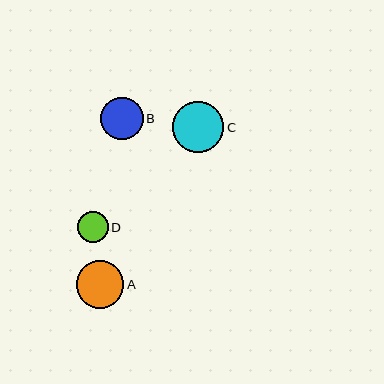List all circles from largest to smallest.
From largest to smallest: C, A, B, D.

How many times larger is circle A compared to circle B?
Circle A is approximately 1.1 times the size of circle B.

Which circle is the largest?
Circle C is the largest with a size of approximately 51 pixels.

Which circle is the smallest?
Circle D is the smallest with a size of approximately 31 pixels.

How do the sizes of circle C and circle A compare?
Circle C and circle A are approximately the same size.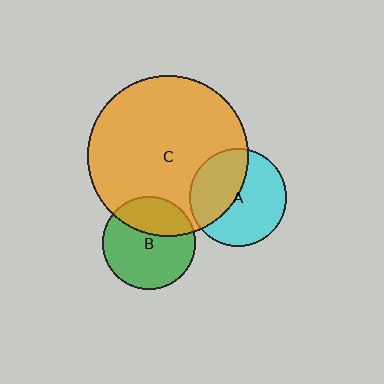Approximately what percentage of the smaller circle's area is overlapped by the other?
Approximately 30%.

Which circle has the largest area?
Circle C (orange).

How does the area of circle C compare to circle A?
Approximately 2.8 times.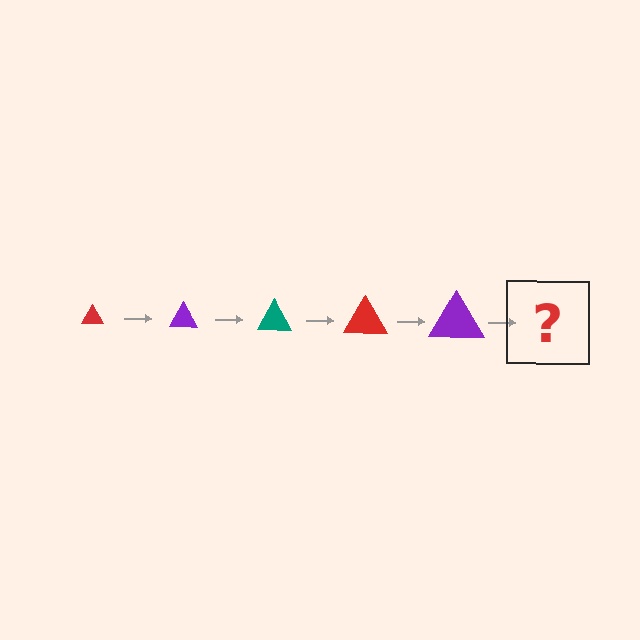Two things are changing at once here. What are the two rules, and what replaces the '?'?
The two rules are that the triangle grows larger each step and the color cycles through red, purple, and teal. The '?' should be a teal triangle, larger than the previous one.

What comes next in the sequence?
The next element should be a teal triangle, larger than the previous one.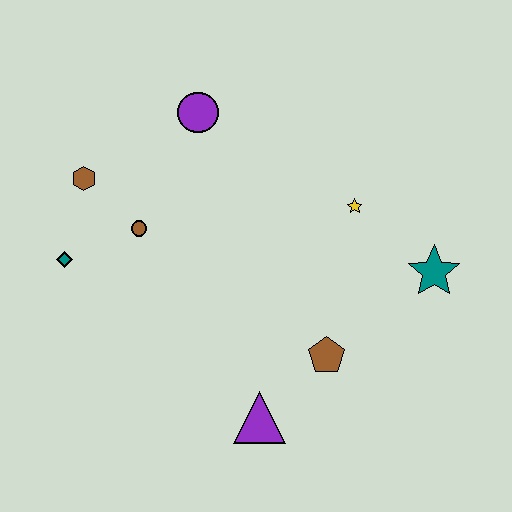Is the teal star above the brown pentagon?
Yes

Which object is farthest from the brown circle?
The teal star is farthest from the brown circle.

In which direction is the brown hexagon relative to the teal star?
The brown hexagon is to the left of the teal star.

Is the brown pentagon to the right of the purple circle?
Yes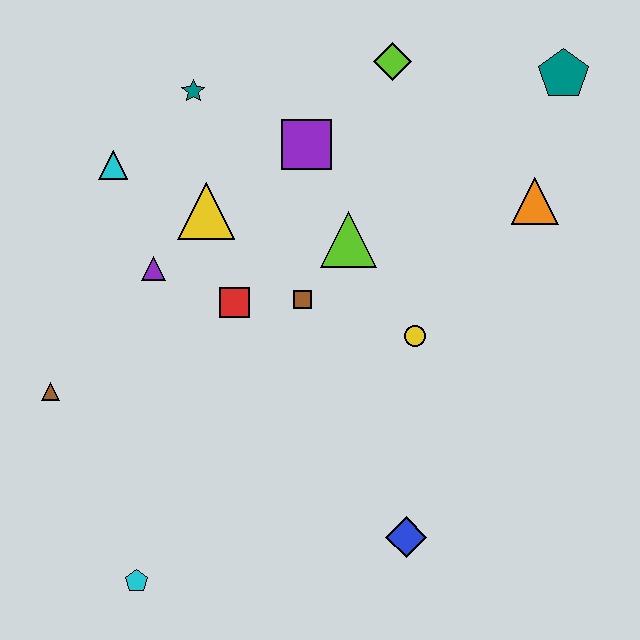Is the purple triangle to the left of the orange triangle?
Yes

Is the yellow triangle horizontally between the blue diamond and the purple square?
No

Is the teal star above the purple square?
Yes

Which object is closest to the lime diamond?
The purple square is closest to the lime diamond.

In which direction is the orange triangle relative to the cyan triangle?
The orange triangle is to the right of the cyan triangle.